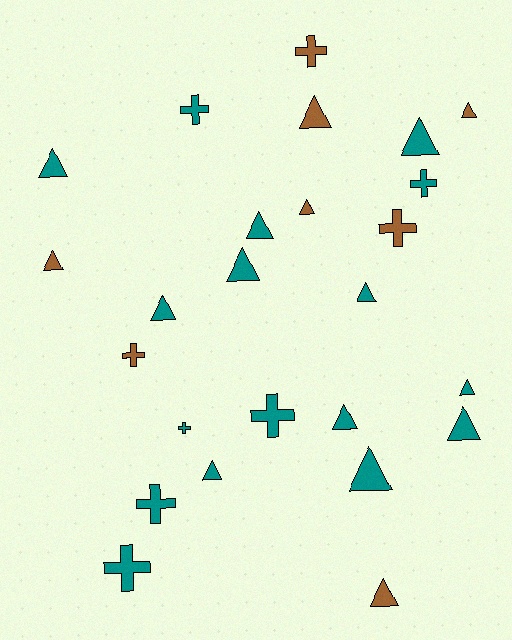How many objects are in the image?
There are 25 objects.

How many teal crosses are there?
There are 6 teal crosses.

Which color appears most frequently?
Teal, with 17 objects.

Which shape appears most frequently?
Triangle, with 16 objects.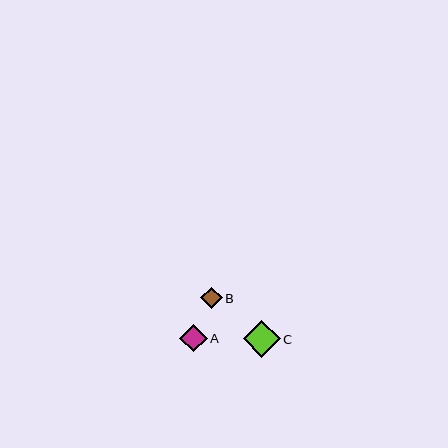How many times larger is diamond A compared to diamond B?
Diamond A is approximately 1.3 times the size of diamond B.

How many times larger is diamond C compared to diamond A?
Diamond C is approximately 1.3 times the size of diamond A.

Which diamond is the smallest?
Diamond B is the smallest with a size of approximately 21 pixels.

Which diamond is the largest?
Diamond C is the largest with a size of approximately 37 pixels.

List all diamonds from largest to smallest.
From largest to smallest: C, A, B.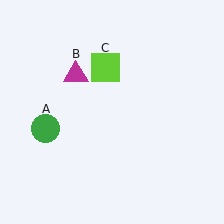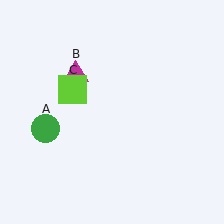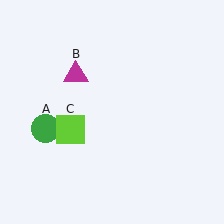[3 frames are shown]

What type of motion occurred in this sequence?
The lime square (object C) rotated counterclockwise around the center of the scene.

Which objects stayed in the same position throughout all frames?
Green circle (object A) and magenta triangle (object B) remained stationary.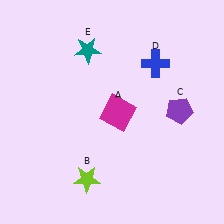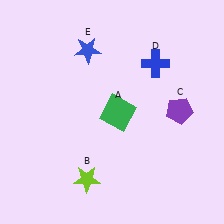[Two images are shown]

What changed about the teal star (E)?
In Image 1, E is teal. In Image 2, it changed to blue.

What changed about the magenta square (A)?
In Image 1, A is magenta. In Image 2, it changed to green.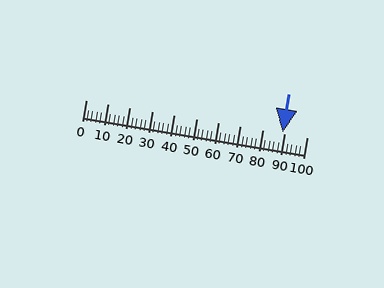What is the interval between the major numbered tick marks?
The major tick marks are spaced 10 units apart.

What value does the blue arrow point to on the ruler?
The blue arrow points to approximately 89.